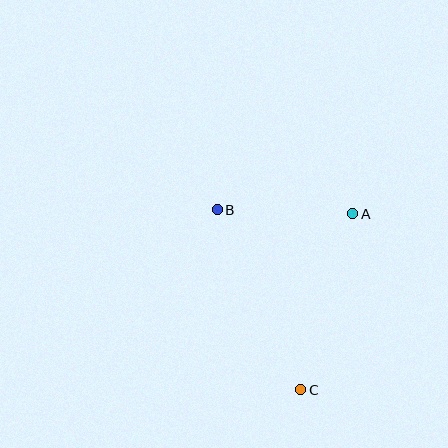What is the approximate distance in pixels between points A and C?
The distance between A and C is approximately 184 pixels.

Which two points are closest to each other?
Points A and B are closest to each other.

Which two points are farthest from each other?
Points B and C are farthest from each other.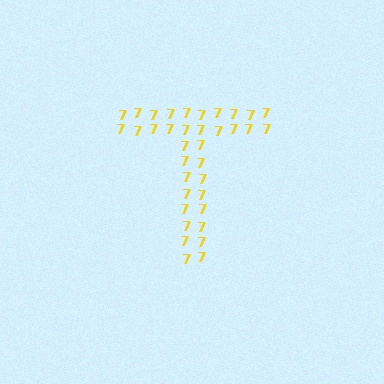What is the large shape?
The large shape is the letter T.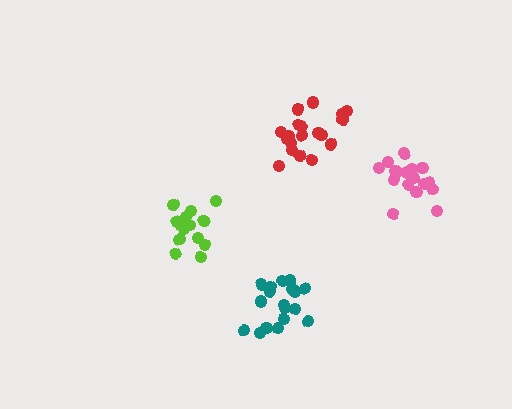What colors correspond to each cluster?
The clusters are colored: lime, red, pink, teal.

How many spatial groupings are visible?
There are 4 spatial groupings.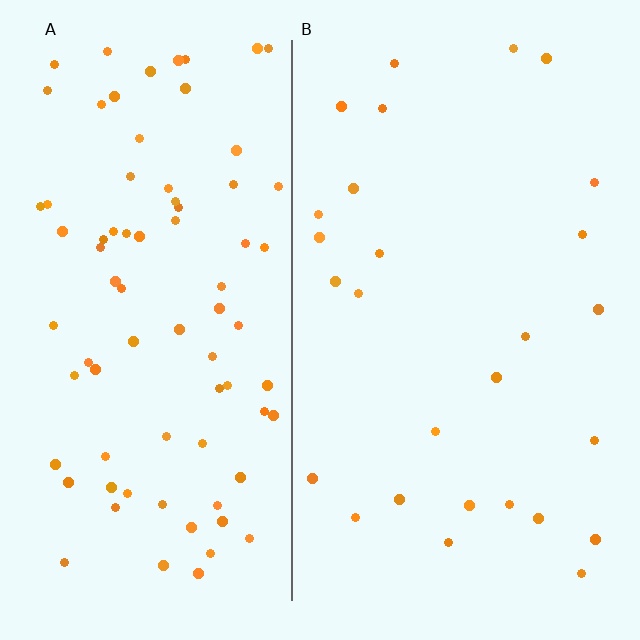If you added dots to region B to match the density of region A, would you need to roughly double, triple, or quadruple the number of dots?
Approximately triple.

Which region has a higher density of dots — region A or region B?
A (the left).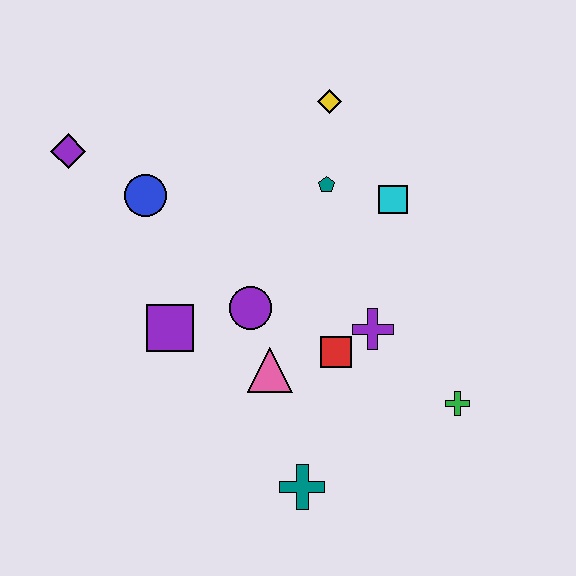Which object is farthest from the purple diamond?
The green cross is farthest from the purple diamond.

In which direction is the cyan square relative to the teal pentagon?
The cyan square is to the right of the teal pentagon.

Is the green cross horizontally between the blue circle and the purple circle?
No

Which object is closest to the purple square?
The purple circle is closest to the purple square.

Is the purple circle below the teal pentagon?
Yes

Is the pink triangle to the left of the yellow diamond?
Yes